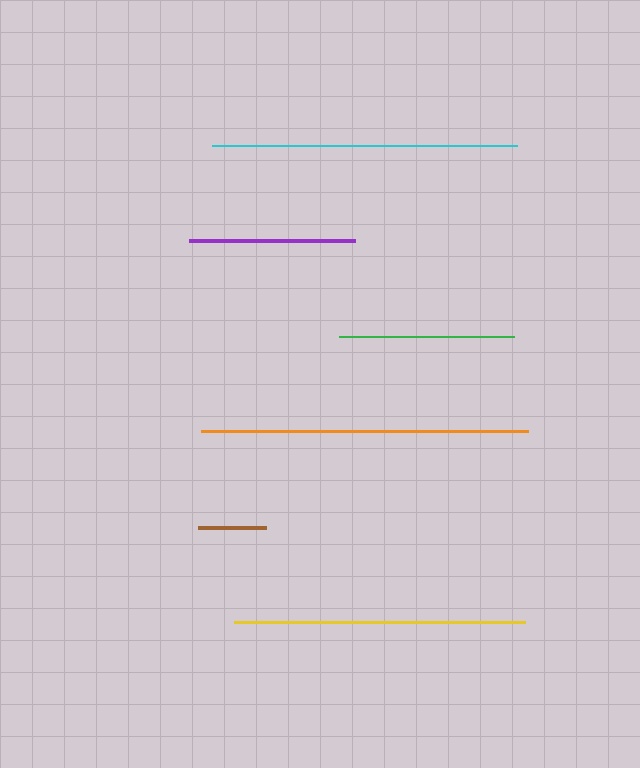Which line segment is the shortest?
The brown line is the shortest at approximately 68 pixels.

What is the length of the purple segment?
The purple segment is approximately 166 pixels long.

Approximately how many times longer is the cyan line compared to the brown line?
The cyan line is approximately 4.5 times the length of the brown line.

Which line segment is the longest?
The orange line is the longest at approximately 327 pixels.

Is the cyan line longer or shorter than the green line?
The cyan line is longer than the green line.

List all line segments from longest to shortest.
From longest to shortest: orange, cyan, yellow, green, purple, brown.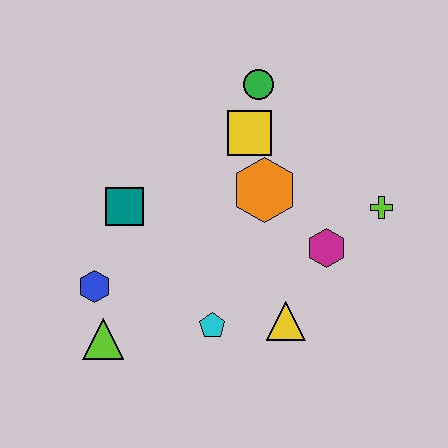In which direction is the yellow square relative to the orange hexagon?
The yellow square is above the orange hexagon.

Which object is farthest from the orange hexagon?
The lime triangle is farthest from the orange hexagon.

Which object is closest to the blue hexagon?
The lime triangle is closest to the blue hexagon.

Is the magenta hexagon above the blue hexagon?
Yes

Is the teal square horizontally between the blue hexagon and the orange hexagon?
Yes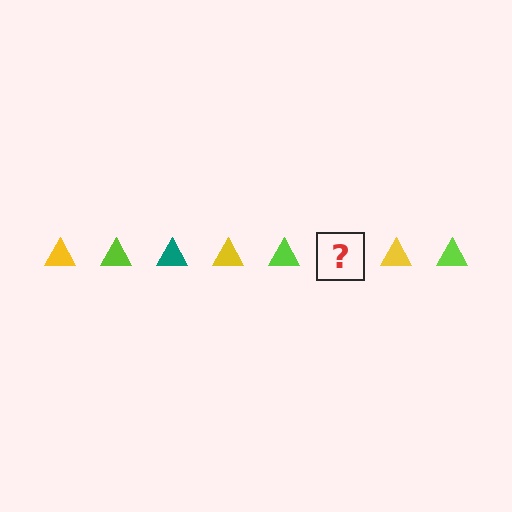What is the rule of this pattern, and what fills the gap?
The rule is that the pattern cycles through yellow, lime, teal triangles. The gap should be filled with a teal triangle.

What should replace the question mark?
The question mark should be replaced with a teal triangle.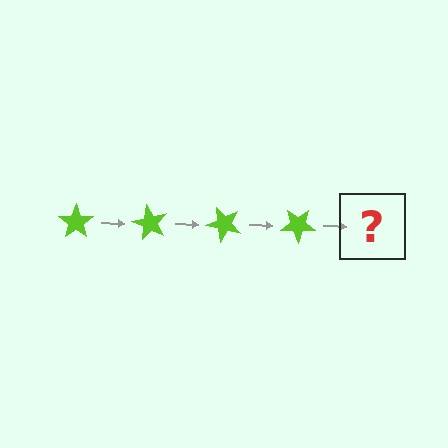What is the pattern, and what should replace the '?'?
The pattern is that the star rotates 60 degrees each step. The '?' should be a lime star rotated 240 degrees.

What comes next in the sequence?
The next element should be a lime star rotated 240 degrees.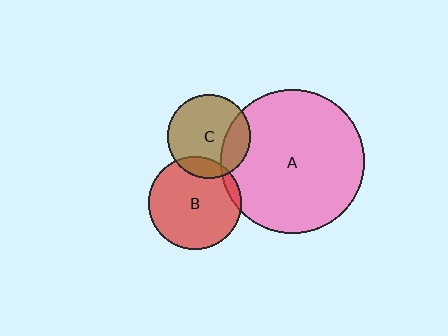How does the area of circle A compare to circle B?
Approximately 2.4 times.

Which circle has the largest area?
Circle A (pink).